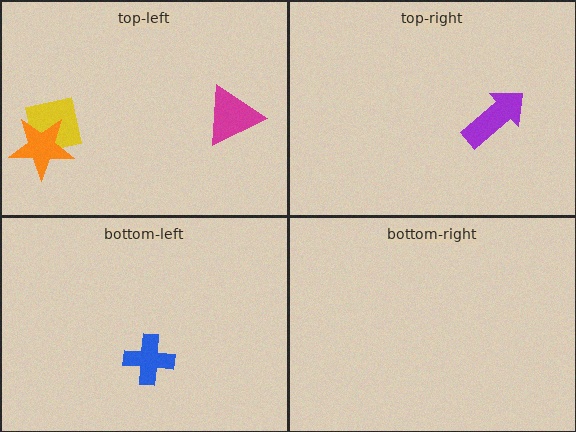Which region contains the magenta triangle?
The top-left region.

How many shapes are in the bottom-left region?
1.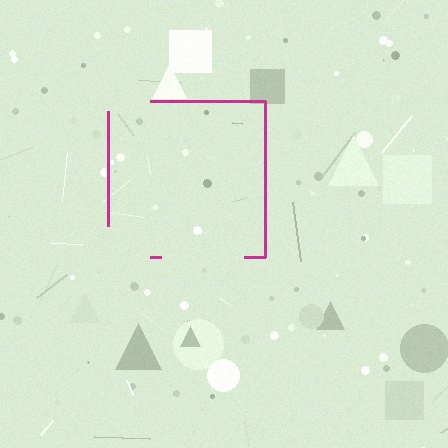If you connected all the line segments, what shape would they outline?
They would outline a square.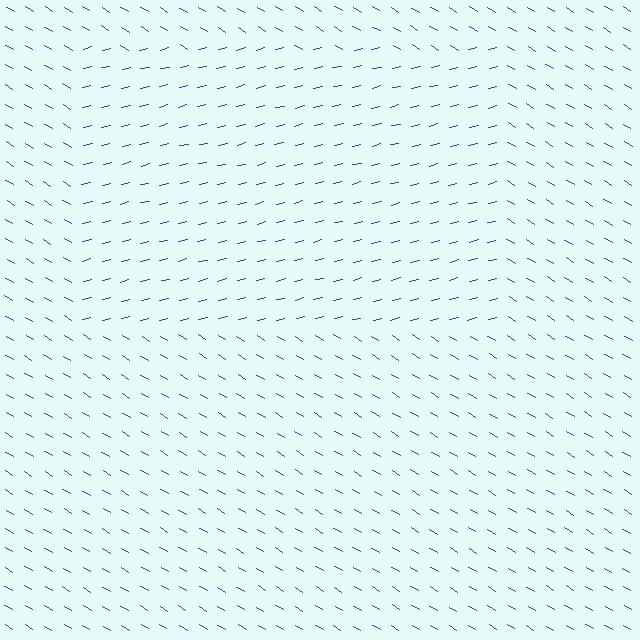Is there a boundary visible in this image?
Yes, there is a texture boundary formed by a change in line orientation.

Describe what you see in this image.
The image is filled with small blue line segments. A rectangle region in the image has lines oriented differently from the surrounding lines, creating a visible texture boundary.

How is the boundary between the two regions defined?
The boundary is defined purely by a change in line orientation (approximately 45 degrees difference). All lines are the same color and thickness.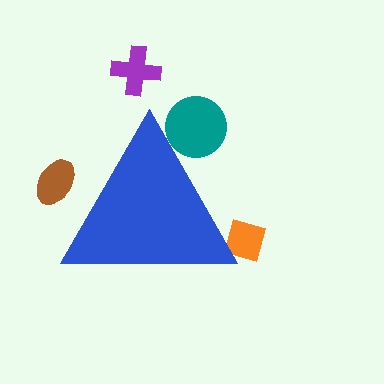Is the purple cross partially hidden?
No, the purple cross is fully visible.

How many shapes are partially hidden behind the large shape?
3 shapes are partially hidden.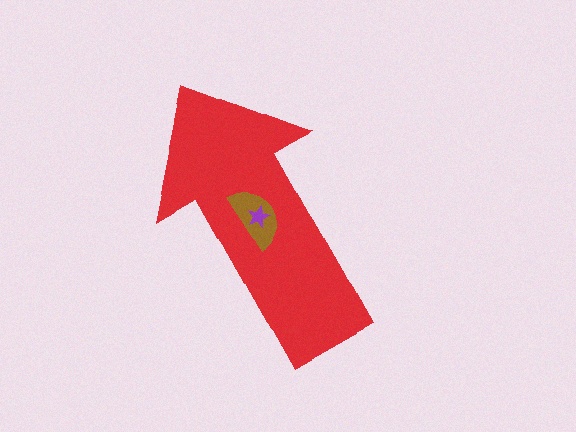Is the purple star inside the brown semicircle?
Yes.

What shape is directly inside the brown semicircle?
The purple star.